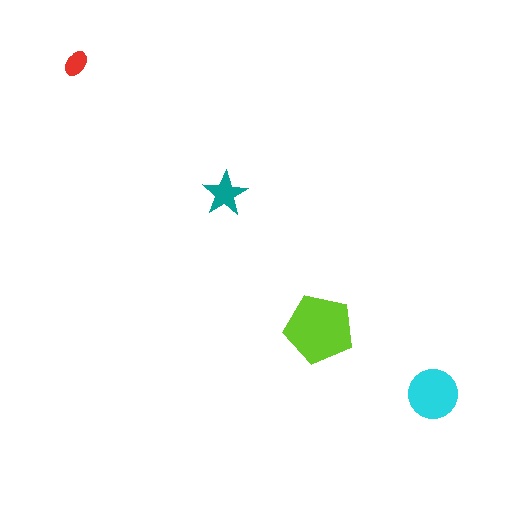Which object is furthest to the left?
The red ellipse is leftmost.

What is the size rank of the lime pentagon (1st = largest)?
1st.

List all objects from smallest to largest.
The red ellipse, the teal star, the cyan circle, the lime pentagon.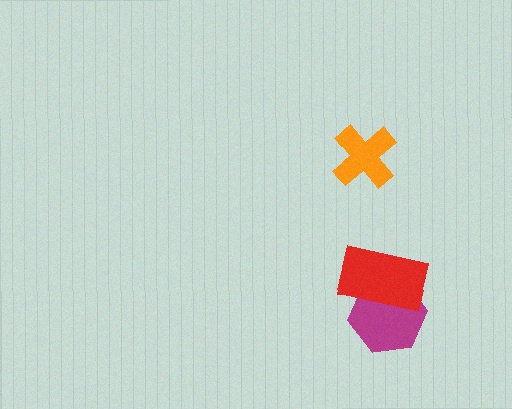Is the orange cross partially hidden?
No, no other shape covers it.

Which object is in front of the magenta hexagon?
The red rectangle is in front of the magenta hexagon.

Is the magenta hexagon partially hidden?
Yes, it is partially covered by another shape.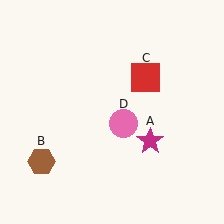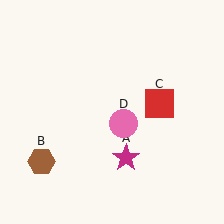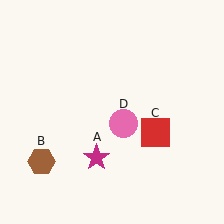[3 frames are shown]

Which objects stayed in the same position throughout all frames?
Brown hexagon (object B) and pink circle (object D) remained stationary.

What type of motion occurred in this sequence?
The magenta star (object A), red square (object C) rotated clockwise around the center of the scene.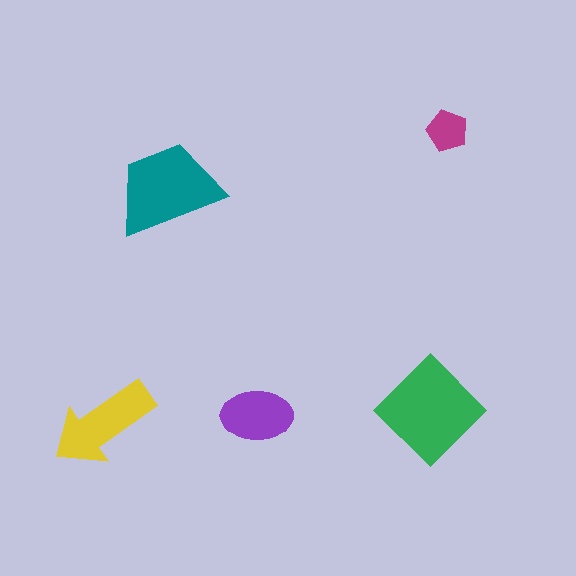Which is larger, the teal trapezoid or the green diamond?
The green diamond.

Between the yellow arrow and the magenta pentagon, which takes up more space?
The yellow arrow.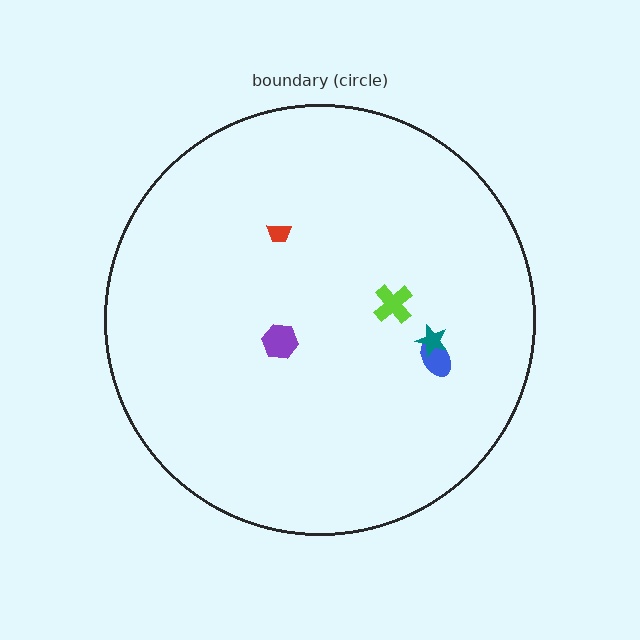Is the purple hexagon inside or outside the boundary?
Inside.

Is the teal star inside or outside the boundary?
Inside.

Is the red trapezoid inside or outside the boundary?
Inside.